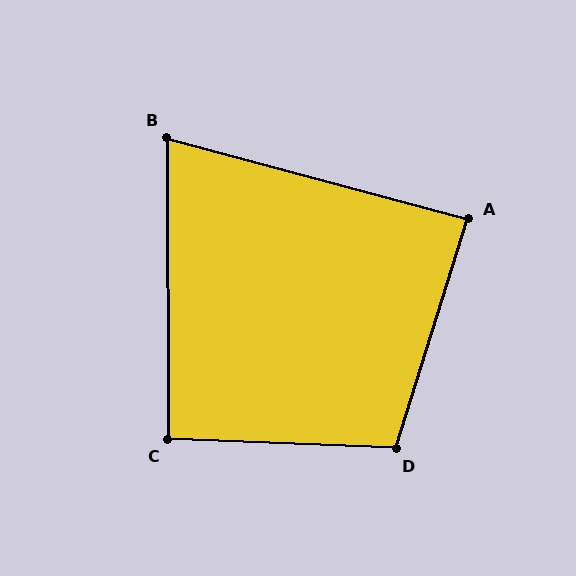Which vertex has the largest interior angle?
D, at approximately 105 degrees.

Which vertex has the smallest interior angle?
B, at approximately 75 degrees.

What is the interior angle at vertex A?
Approximately 87 degrees (approximately right).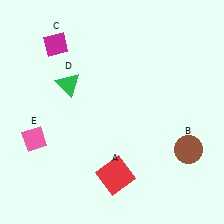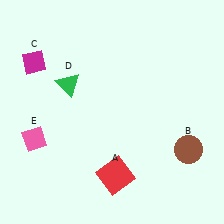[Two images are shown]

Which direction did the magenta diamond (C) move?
The magenta diamond (C) moved left.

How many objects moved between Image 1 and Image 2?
1 object moved between the two images.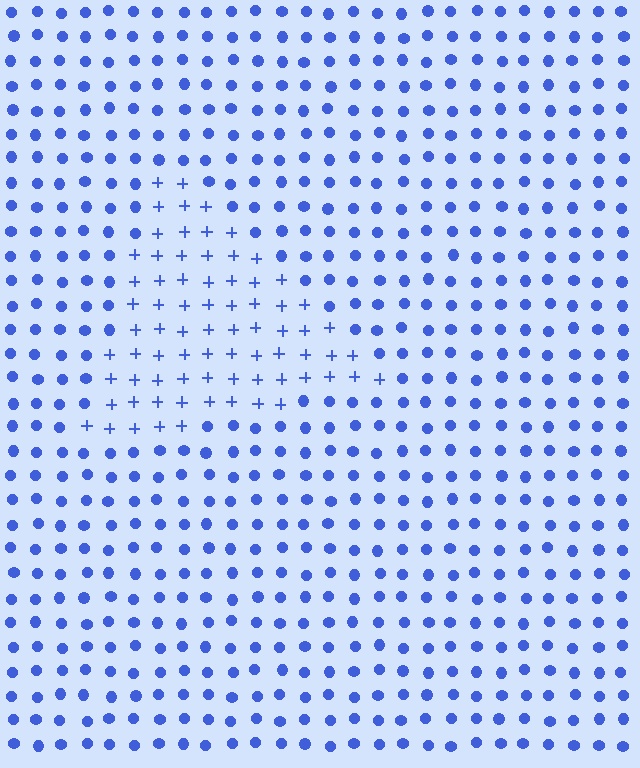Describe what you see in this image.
The image is filled with small blue elements arranged in a uniform grid. A triangle-shaped region contains plus signs, while the surrounding area contains circles. The boundary is defined purely by the change in element shape.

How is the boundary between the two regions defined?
The boundary is defined by a change in element shape: plus signs inside vs. circles outside. All elements share the same color and spacing.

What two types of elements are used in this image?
The image uses plus signs inside the triangle region and circles outside it.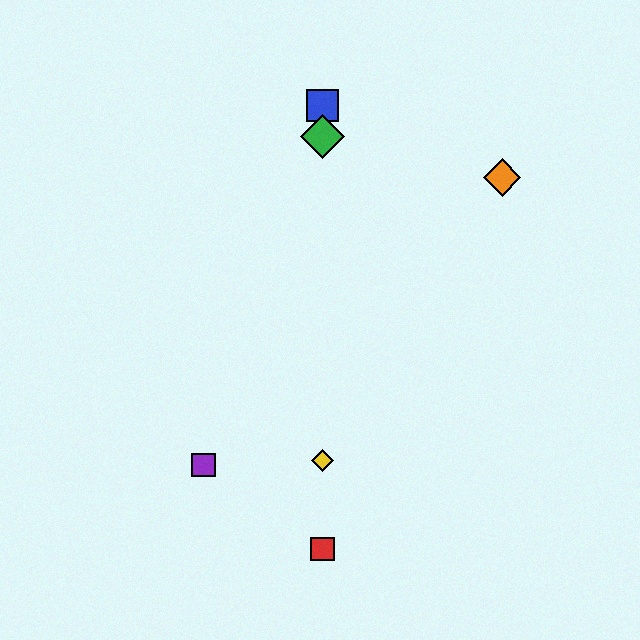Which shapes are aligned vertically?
The red square, the blue square, the green diamond, the yellow diamond are aligned vertically.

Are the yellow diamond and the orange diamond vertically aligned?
No, the yellow diamond is at x≈322 and the orange diamond is at x≈502.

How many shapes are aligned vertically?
4 shapes (the red square, the blue square, the green diamond, the yellow diamond) are aligned vertically.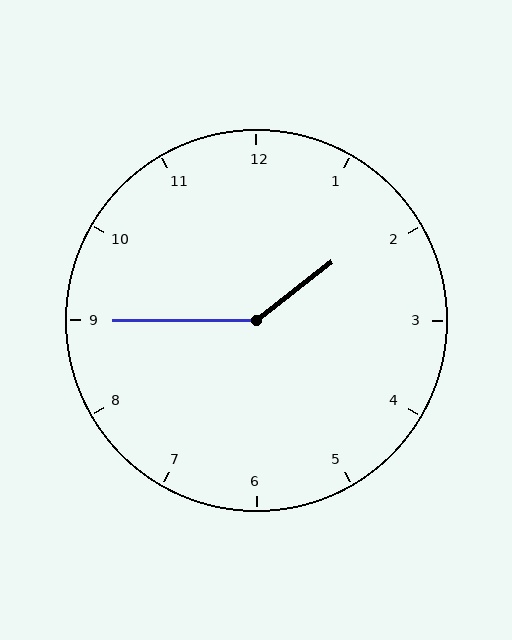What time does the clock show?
1:45.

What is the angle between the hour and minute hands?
Approximately 142 degrees.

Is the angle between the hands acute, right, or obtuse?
It is obtuse.